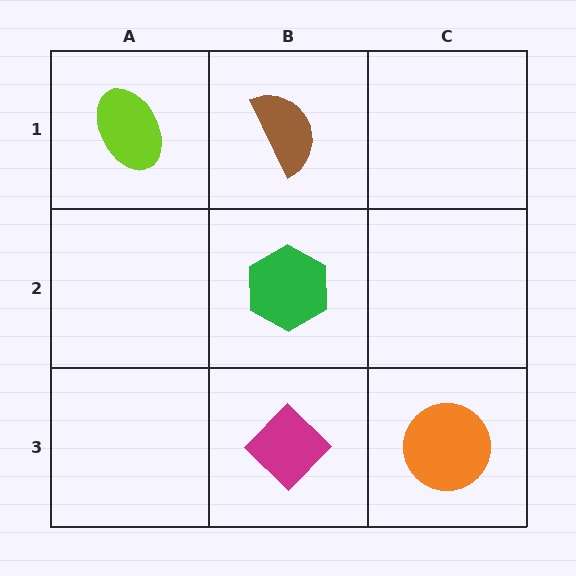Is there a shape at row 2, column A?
No, that cell is empty.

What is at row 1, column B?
A brown semicircle.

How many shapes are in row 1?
2 shapes.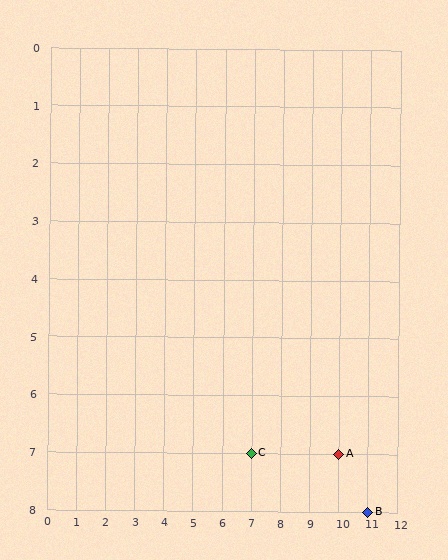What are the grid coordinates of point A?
Point A is at grid coordinates (10, 7).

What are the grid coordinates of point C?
Point C is at grid coordinates (7, 7).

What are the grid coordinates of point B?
Point B is at grid coordinates (11, 8).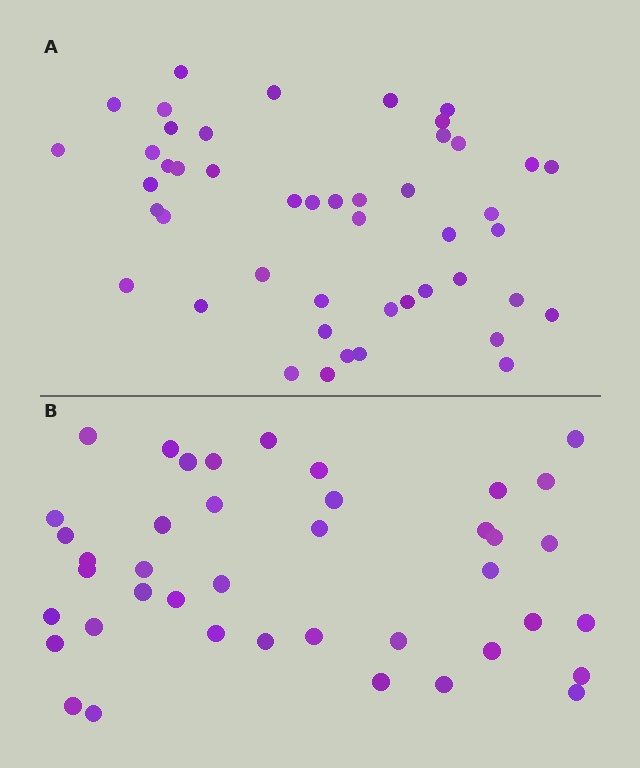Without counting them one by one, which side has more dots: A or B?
Region A (the top region) has more dots.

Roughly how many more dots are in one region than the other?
Region A has about 6 more dots than region B.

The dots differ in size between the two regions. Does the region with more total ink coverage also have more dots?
No. Region B has more total ink coverage because its dots are larger, but region A actually contains more individual dots. Total area can be misleading — the number of items is what matters here.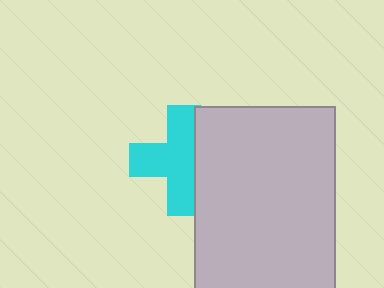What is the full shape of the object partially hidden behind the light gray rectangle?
The partially hidden object is a cyan cross.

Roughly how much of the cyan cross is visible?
Most of it is visible (roughly 66%).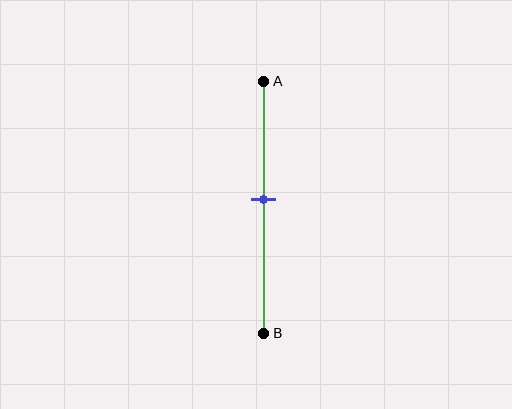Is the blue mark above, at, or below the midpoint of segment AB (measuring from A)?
The blue mark is approximately at the midpoint of segment AB.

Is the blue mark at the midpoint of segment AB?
Yes, the mark is approximately at the midpoint.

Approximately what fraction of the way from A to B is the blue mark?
The blue mark is approximately 45% of the way from A to B.